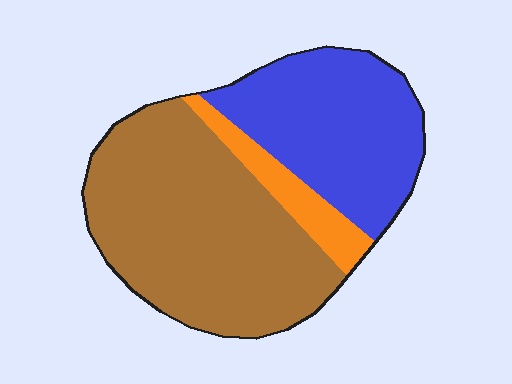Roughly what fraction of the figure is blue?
Blue takes up about one third (1/3) of the figure.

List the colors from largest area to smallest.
From largest to smallest: brown, blue, orange.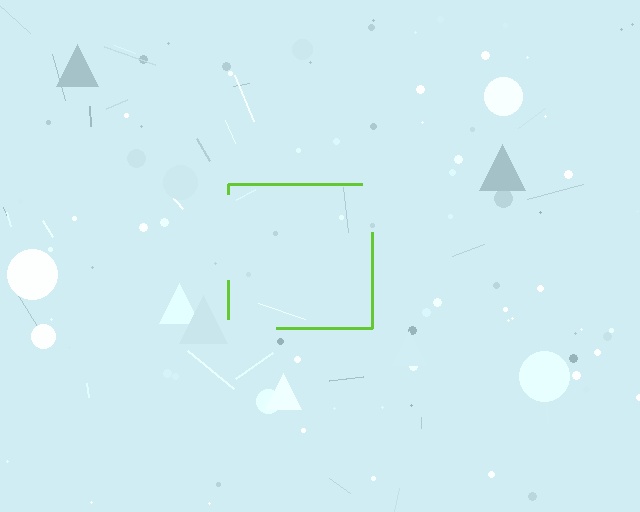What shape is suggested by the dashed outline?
The dashed outline suggests a square.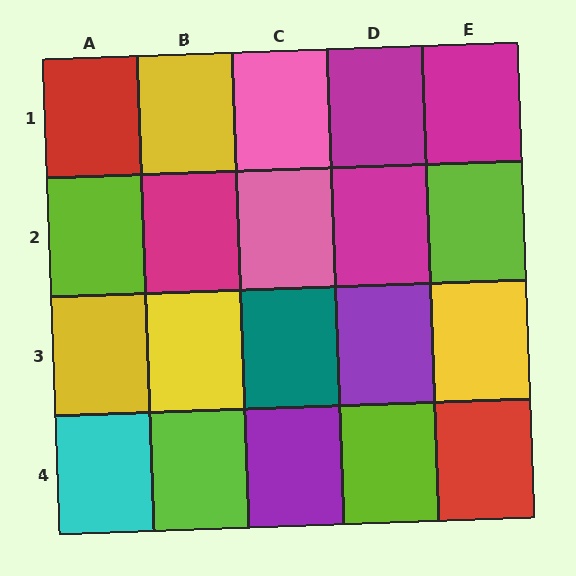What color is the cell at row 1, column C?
Pink.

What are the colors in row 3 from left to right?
Yellow, yellow, teal, purple, yellow.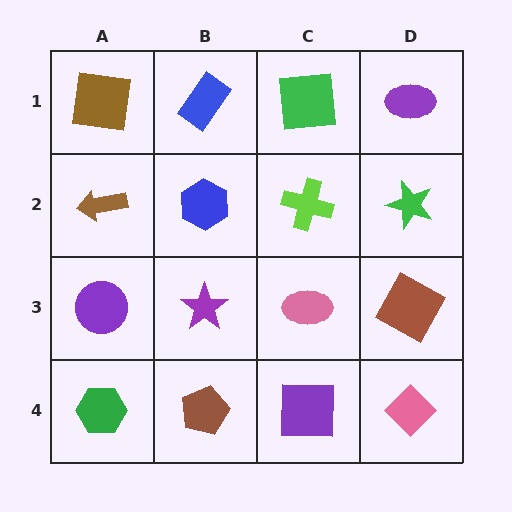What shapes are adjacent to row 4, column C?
A pink ellipse (row 3, column C), a brown pentagon (row 4, column B), a pink diamond (row 4, column D).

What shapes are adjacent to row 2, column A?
A brown square (row 1, column A), a purple circle (row 3, column A), a blue hexagon (row 2, column B).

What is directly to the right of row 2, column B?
A lime cross.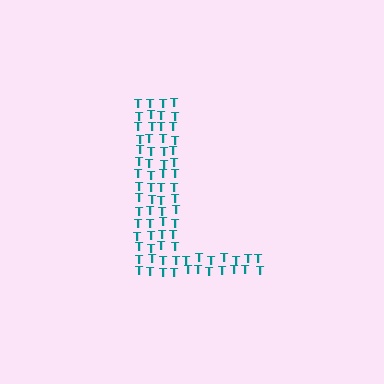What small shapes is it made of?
It is made of small letter T's.